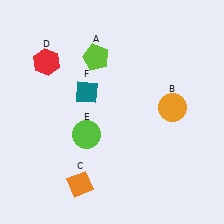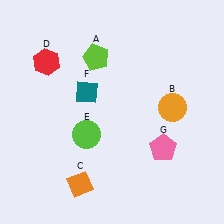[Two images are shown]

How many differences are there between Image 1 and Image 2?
There is 1 difference between the two images.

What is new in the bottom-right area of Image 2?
A pink pentagon (G) was added in the bottom-right area of Image 2.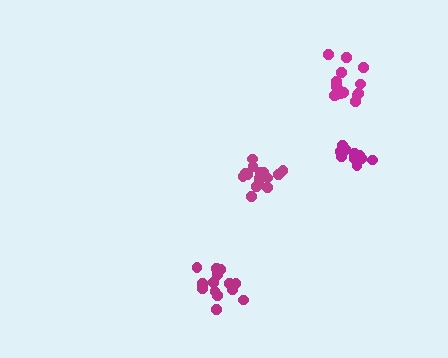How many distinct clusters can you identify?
There are 4 distinct clusters.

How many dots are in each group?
Group 1: 10 dots, Group 2: 15 dots, Group 3: 15 dots, Group 4: 14 dots (54 total).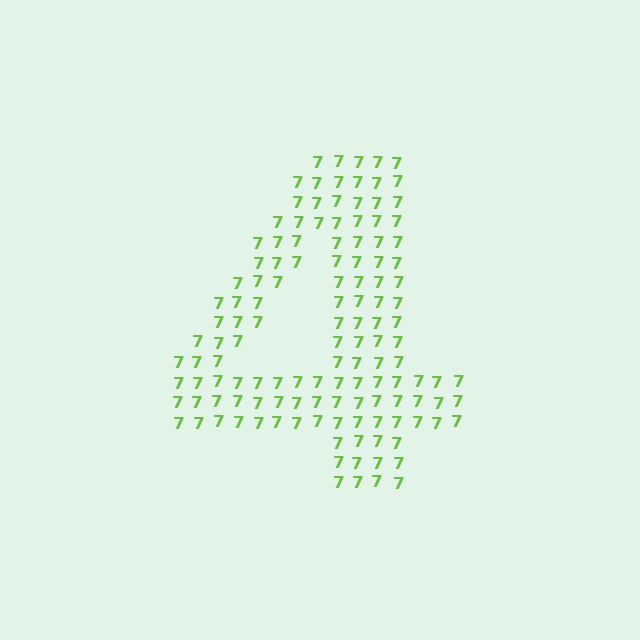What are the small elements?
The small elements are digit 7's.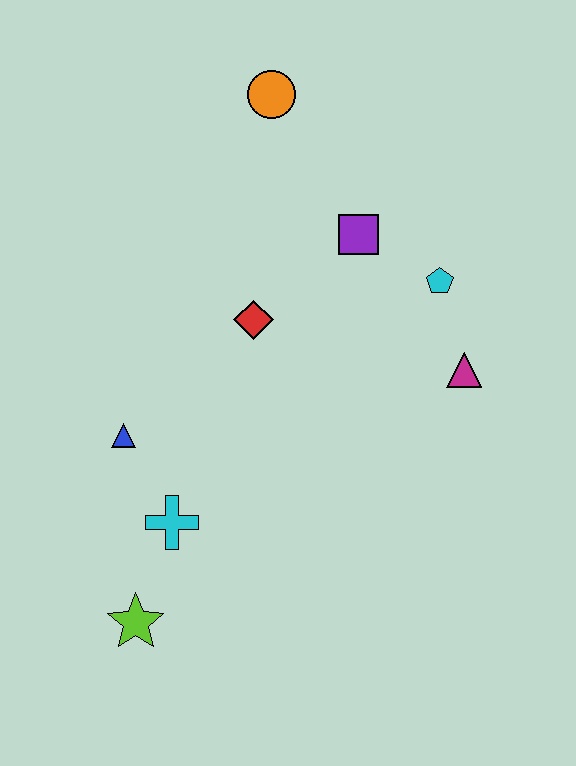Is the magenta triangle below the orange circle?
Yes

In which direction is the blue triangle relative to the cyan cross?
The blue triangle is above the cyan cross.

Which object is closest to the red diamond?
The purple square is closest to the red diamond.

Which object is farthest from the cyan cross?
The orange circle is farthest from the cyan cross.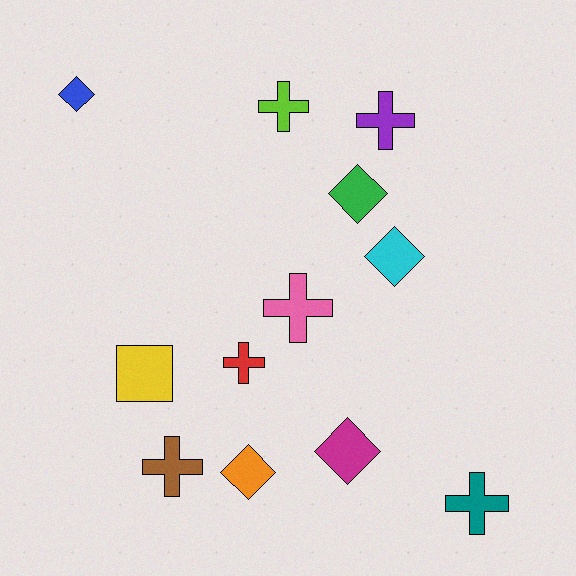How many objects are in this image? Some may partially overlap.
There are 12 objects.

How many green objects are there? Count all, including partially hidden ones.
There is 1 green object.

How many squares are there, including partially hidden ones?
There is 1 square.